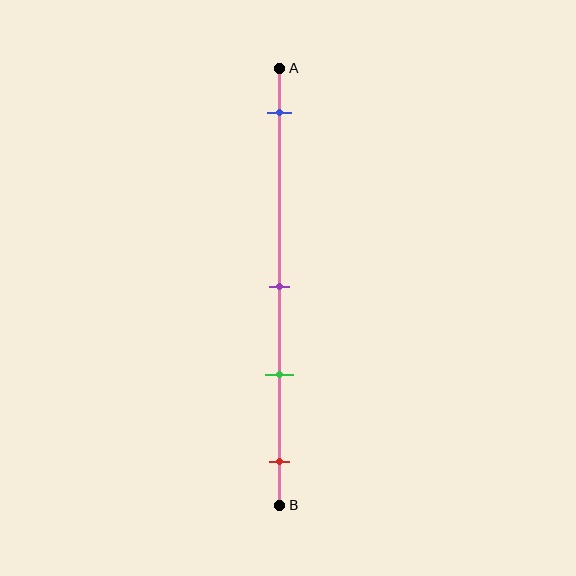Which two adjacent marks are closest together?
The purple and green marks are the closest adjacent pair.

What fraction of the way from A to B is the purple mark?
The purple mark is approximately 50% (0.5) of the way from A to B.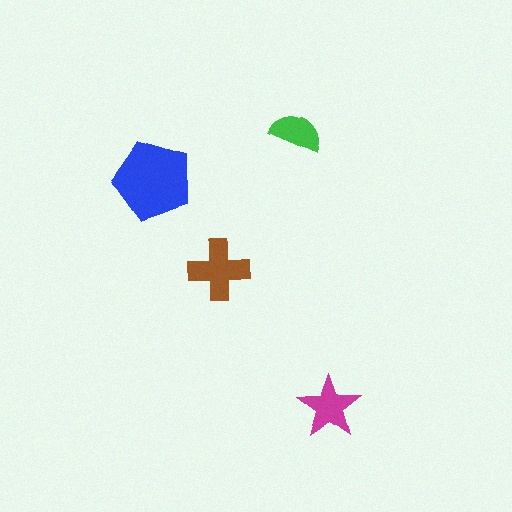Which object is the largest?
The blue pentagon.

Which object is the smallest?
The green semicircle.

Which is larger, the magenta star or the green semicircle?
The magenta star.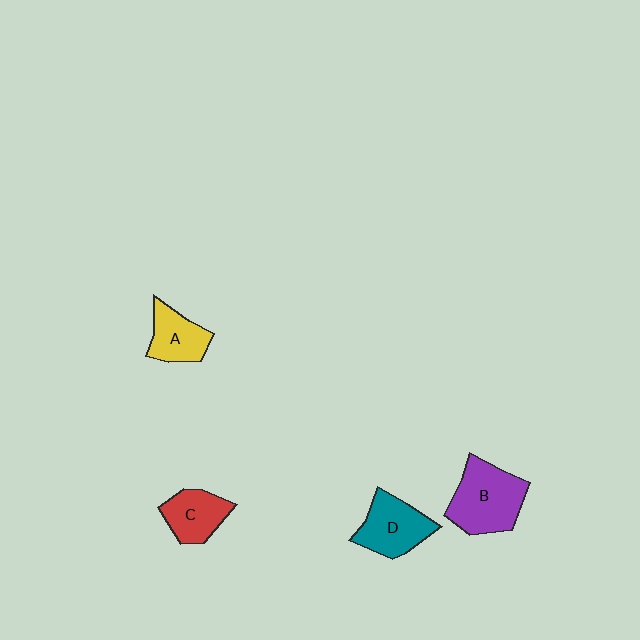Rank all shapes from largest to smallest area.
From largest to smallest: B (purple), D (teal), C (red), A (yellow).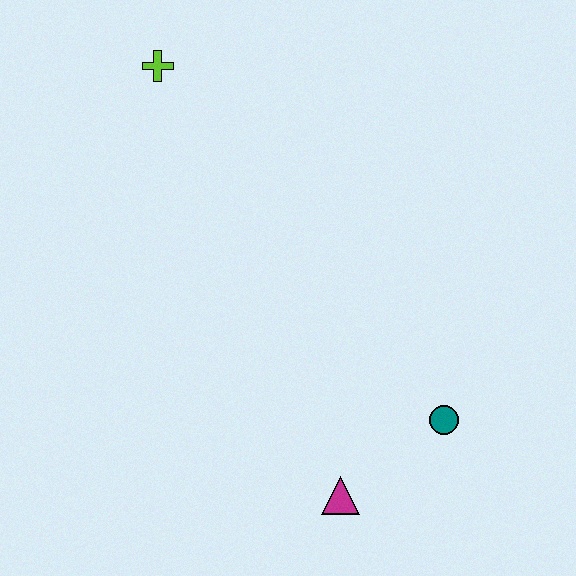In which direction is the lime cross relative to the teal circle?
The lime cross is above the teal circle.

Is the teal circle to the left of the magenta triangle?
No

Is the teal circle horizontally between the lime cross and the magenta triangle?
No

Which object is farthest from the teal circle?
The lime cross is farthest from the teal circle.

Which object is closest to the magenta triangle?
The teal circle is closest to the magenta triangle.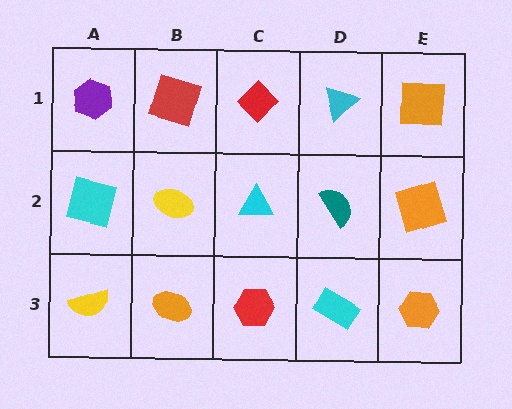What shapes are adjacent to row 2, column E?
An orange square (row 1, column E), an orange hexagon (row 3, column E), a teal semicircle (row 2, column D).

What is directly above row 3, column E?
An orange square.